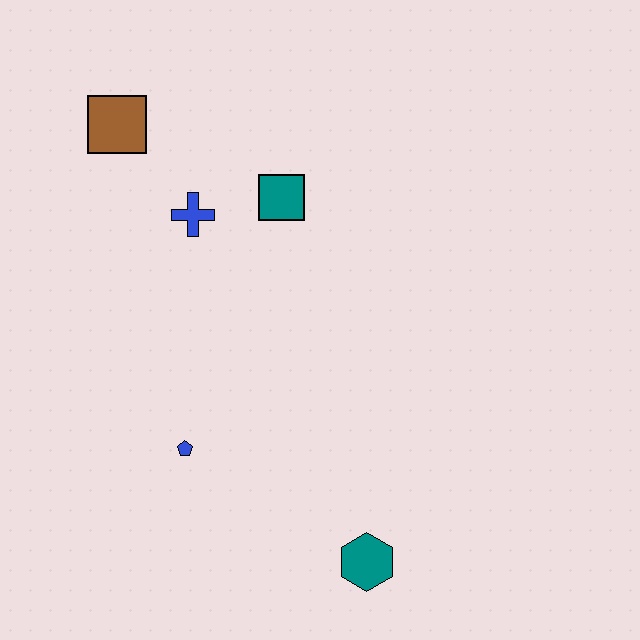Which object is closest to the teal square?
The blue cross is closest to the teal square.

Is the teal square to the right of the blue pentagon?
Yes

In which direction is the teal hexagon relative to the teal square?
The teal hexagon is below the teal square.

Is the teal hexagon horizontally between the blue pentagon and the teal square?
No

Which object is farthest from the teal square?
The teal hexagon is farthest from the teal square.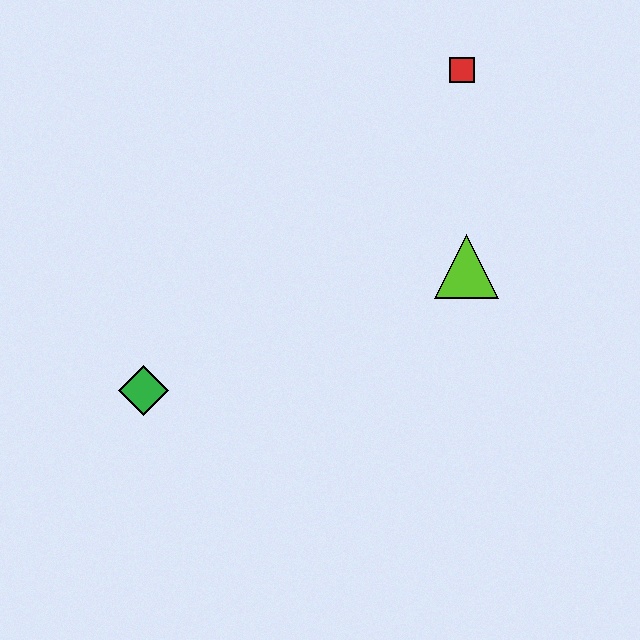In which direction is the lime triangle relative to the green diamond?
The lime triangle is to the right of the green diamond.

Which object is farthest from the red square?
The green diamond is farthest from the red square.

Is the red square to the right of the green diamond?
Yes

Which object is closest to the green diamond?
The lime triangle is closest to the green diamond.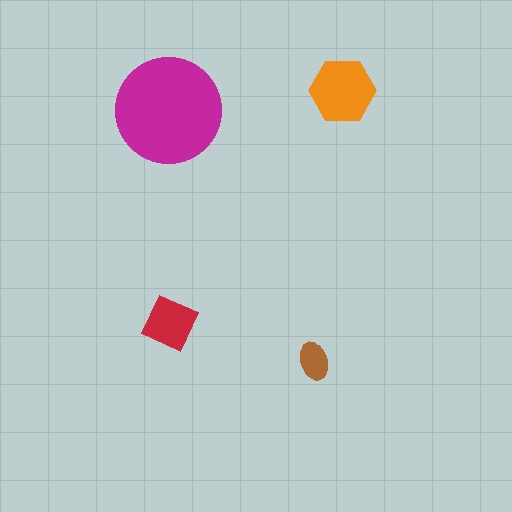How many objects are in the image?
There are 4 objects in the image.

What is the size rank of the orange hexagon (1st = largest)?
2nd.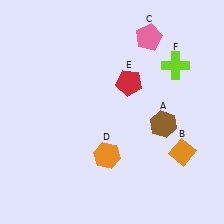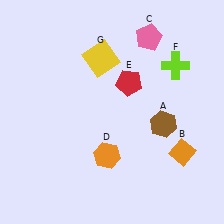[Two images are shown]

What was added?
A yellow square (G) was added in Image 2.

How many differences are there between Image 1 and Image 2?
There is 1 difference between the two images.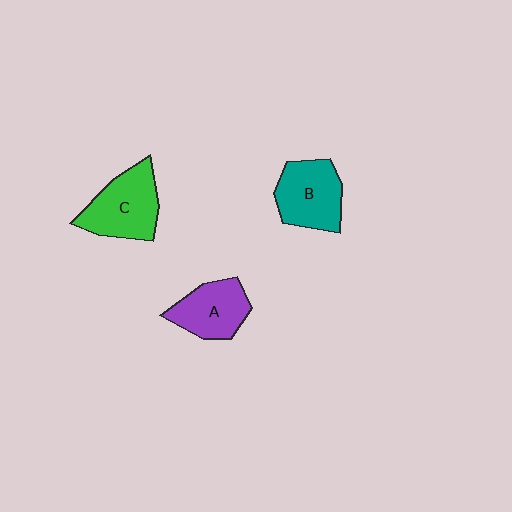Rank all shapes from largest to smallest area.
From largest to smallest: C (green), B (teal), A (purple).